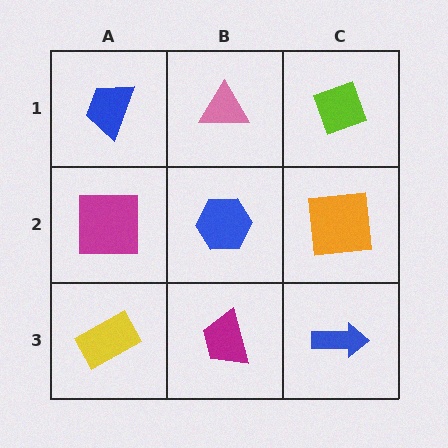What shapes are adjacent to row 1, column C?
An orange square (row 2, column C), a pink triangle (row 1, column B).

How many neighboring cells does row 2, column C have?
3.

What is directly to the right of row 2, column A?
A blue hexagon.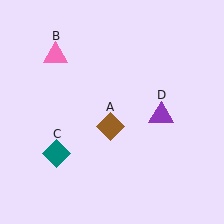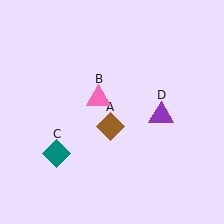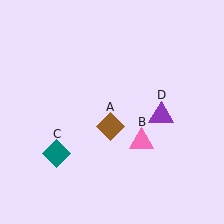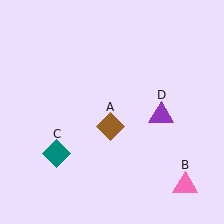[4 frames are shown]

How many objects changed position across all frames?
1 object changed position: pink triangle (object B).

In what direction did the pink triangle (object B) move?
The pink triangle (object B) moved down and to the right.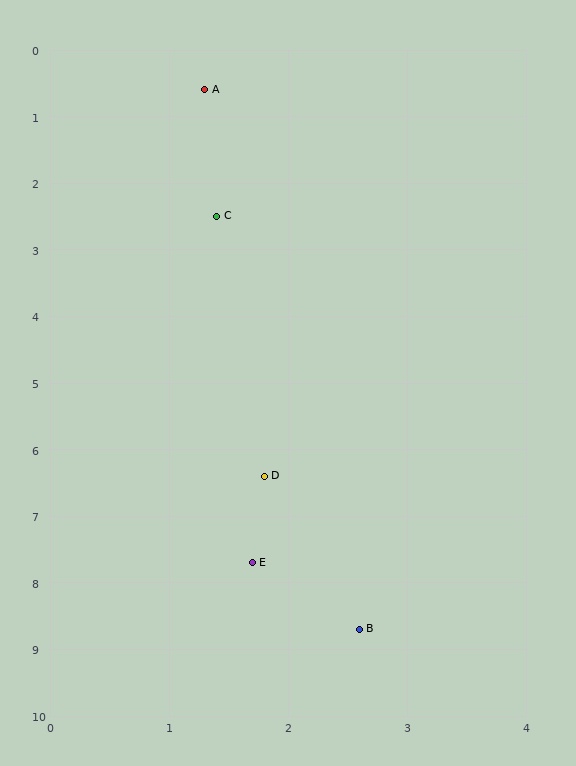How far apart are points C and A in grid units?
Points C and A are about 1.9 grid units apart.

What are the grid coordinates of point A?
Point A is at approximately (1.3, 0.6).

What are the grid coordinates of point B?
Point B is at approximately (2.6, 8.7).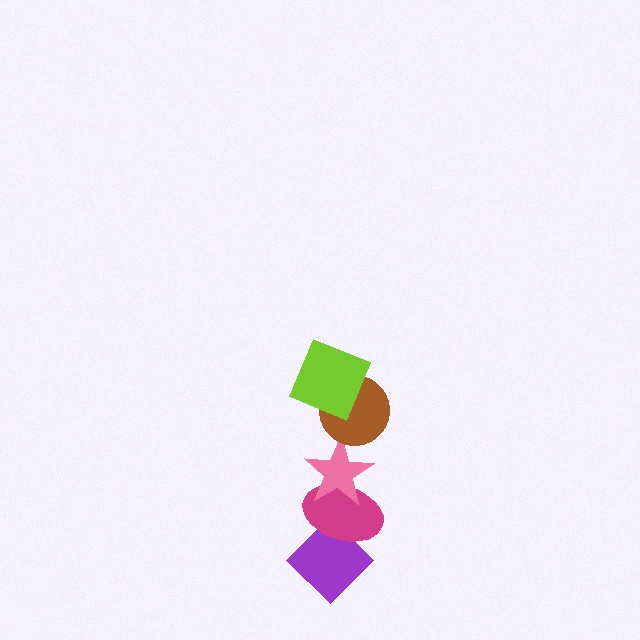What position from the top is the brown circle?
The brown circle is 2nd from the top.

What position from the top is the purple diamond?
The purple diamond is 5th from the top.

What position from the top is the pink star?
The pink star is 3rd from the top.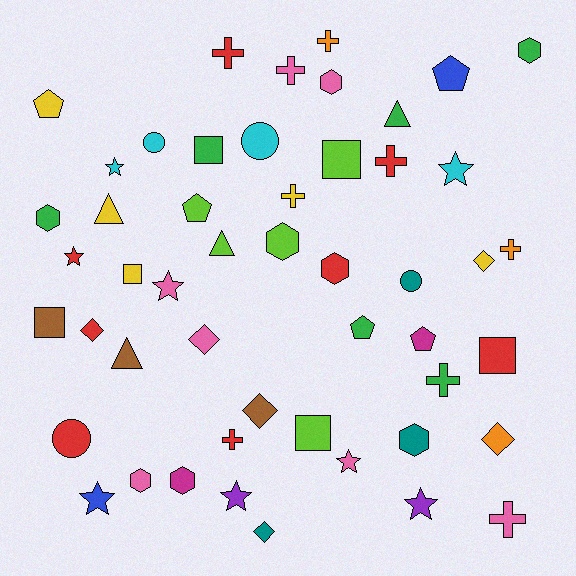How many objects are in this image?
There are 50 objects.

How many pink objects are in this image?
There are 7 pink objects.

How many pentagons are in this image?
There are 5 pentagons.